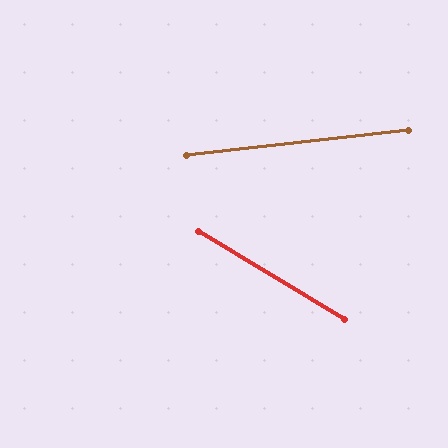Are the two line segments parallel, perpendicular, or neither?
Neither parallel nor perpendicular — they differ by about 37°.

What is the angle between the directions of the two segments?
Approximately 37 degrees.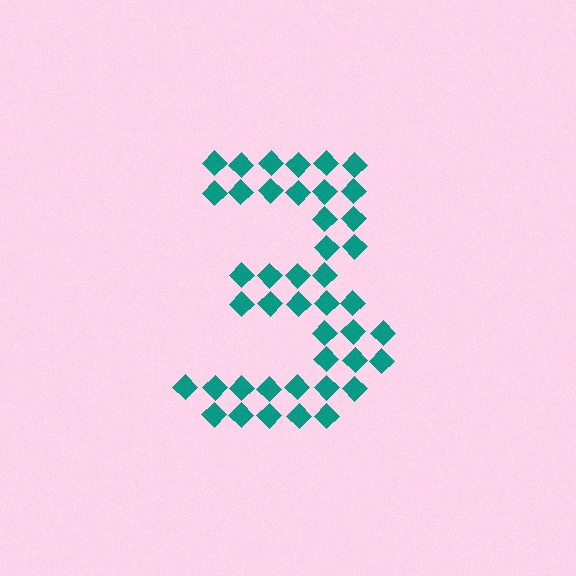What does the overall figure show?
The overall figure shows the digit 3.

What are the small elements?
The small elements are diamonds.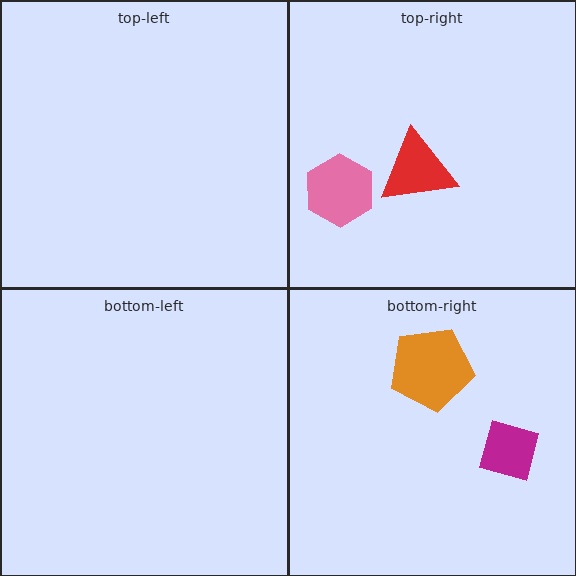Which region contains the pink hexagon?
The top-right region.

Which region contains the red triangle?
The top-right region.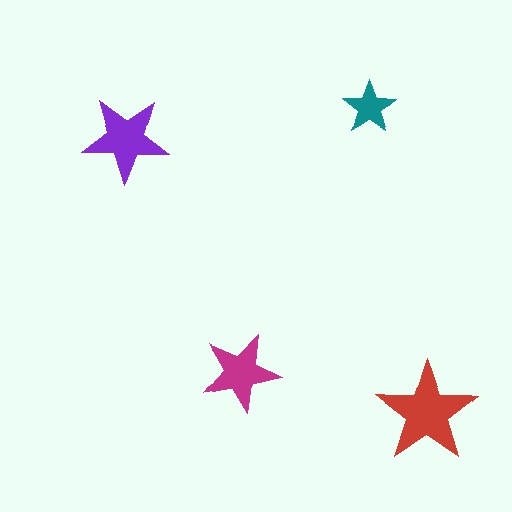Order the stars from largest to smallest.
the red one, the purple one, the magenta one, the teal one.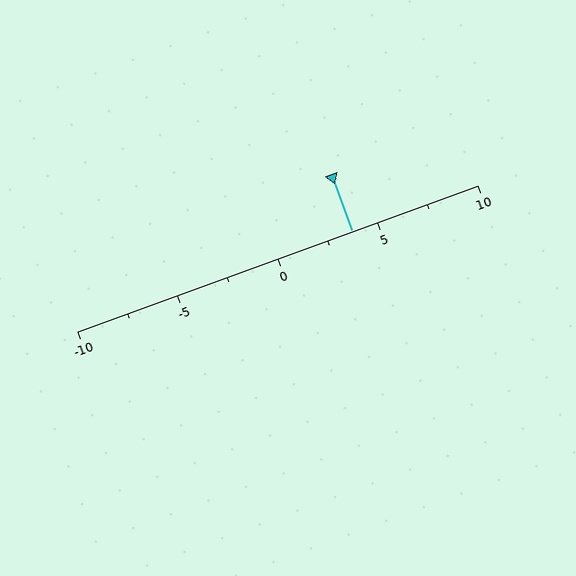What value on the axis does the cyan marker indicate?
The marker indicates approximately 3.8.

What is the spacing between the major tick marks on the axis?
The major ticks are spaced 5 apart.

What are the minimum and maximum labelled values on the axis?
The axis runs from -10 to 10.